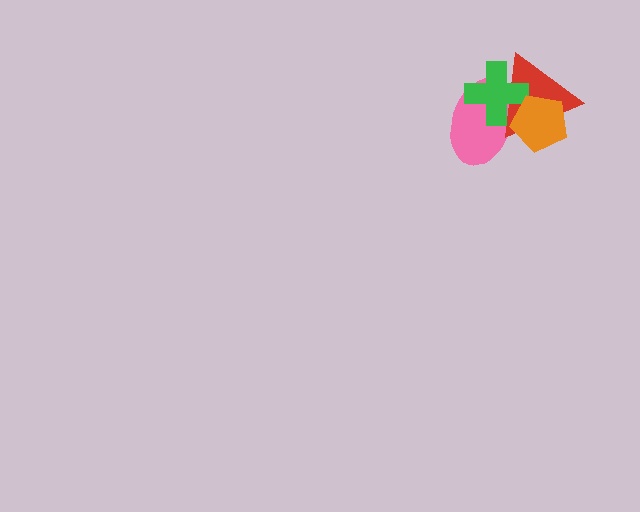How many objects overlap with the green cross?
3 objects overlap with the green cross.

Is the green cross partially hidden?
Yes, it is partially covered by another shape.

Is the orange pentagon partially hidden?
No, no other shape covers it.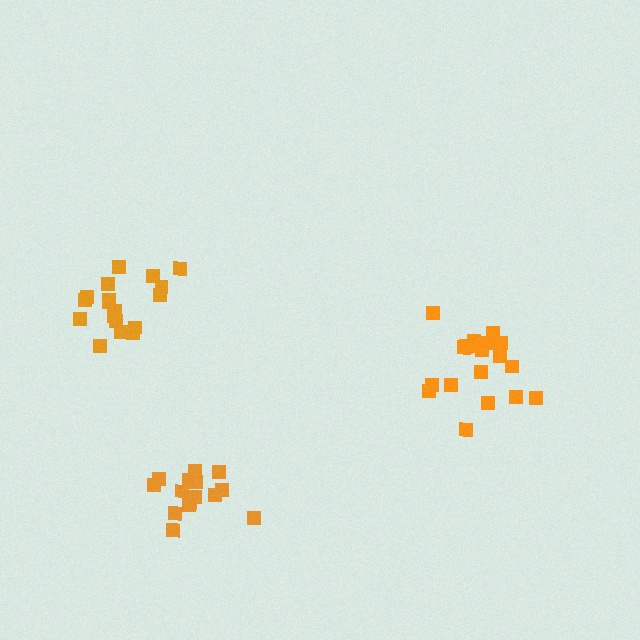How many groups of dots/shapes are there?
There are 3 groups.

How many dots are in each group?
Group 1: 19 dots, Group 2: 15 dots, Group 3: 18 dots (52 total).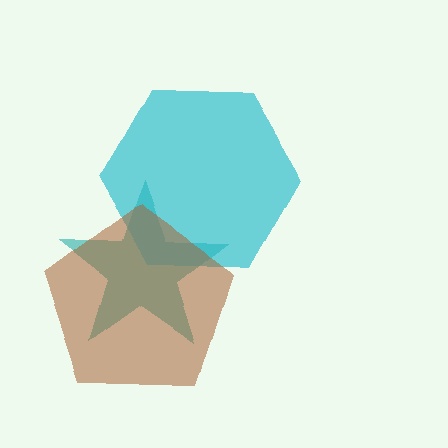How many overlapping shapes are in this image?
There are 3 overlapping shapes in the image.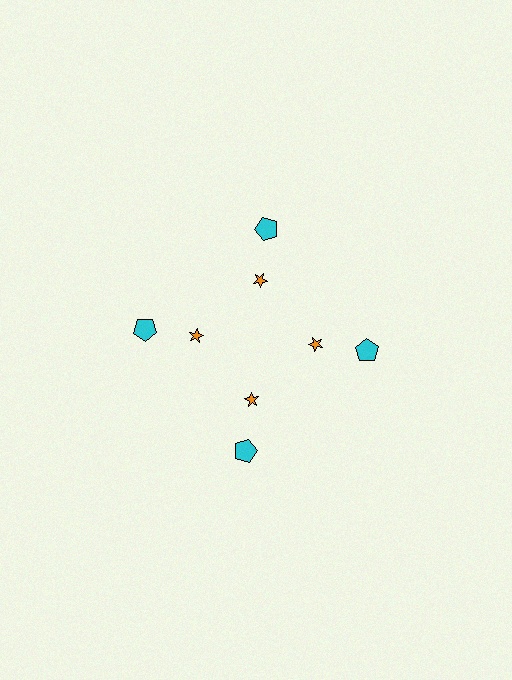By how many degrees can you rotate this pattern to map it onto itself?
The pattern maps onto itself every 90 degrees of rotation.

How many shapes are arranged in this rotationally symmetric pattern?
There are 8 shapes, arranged in 4 groups of 2.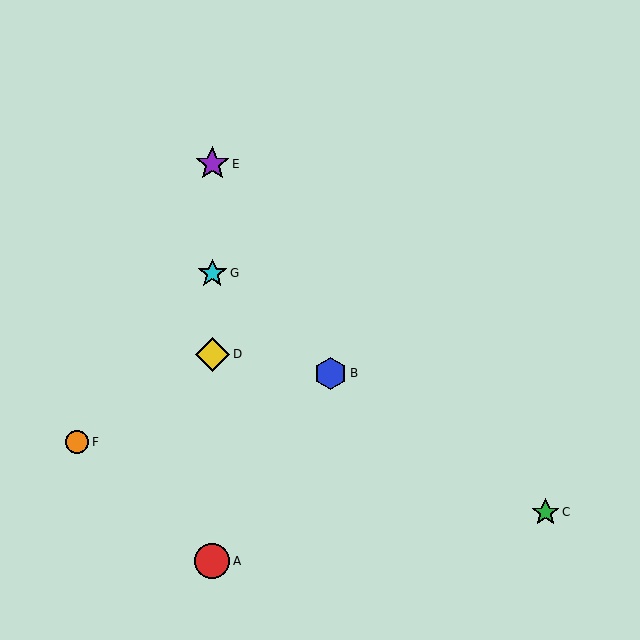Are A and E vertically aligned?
Yes, both are at x≈212.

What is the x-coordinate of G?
Object G is at x≈212.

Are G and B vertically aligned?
No, G is at x≈212 and B is at x≈330.